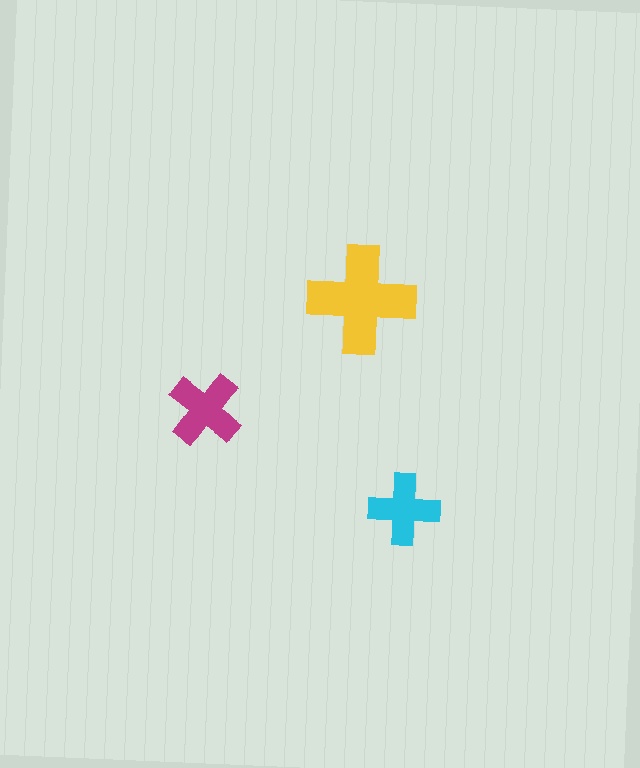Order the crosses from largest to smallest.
the yellow one, the magenta one, the cyan one.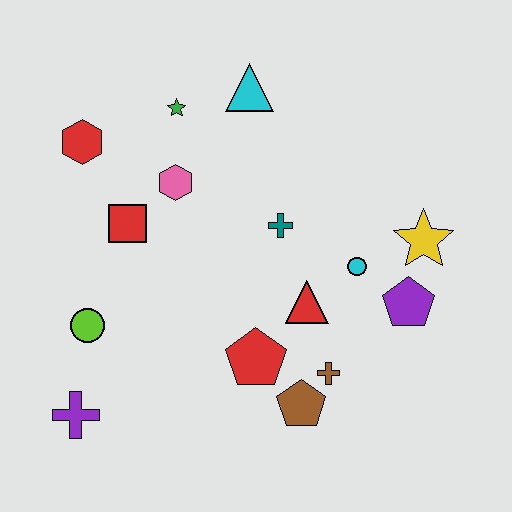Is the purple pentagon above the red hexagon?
No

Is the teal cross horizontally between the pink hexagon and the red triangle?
Yes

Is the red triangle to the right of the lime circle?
Yes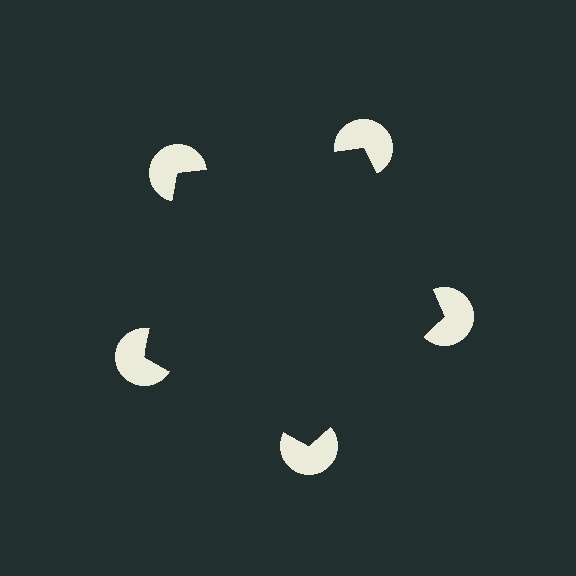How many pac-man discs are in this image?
There are 5 — one at each vertex of the illusory pentagon.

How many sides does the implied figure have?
5 sides.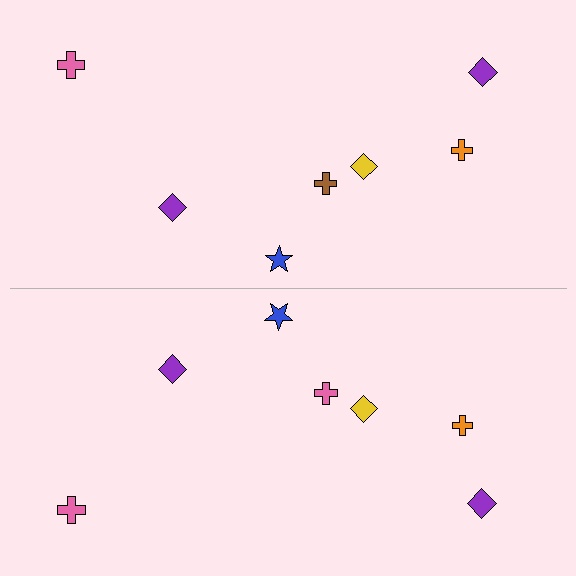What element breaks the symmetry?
The pink cross on the bottom side breaks the symmetry — its mirror counterpart is brown.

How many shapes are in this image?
There are 14 shapes in this image.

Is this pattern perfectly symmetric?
No, the pattern is not perfectly symmetric. The pink cross on the bottom side breaks the symmetry — its mirror counterpart is brown.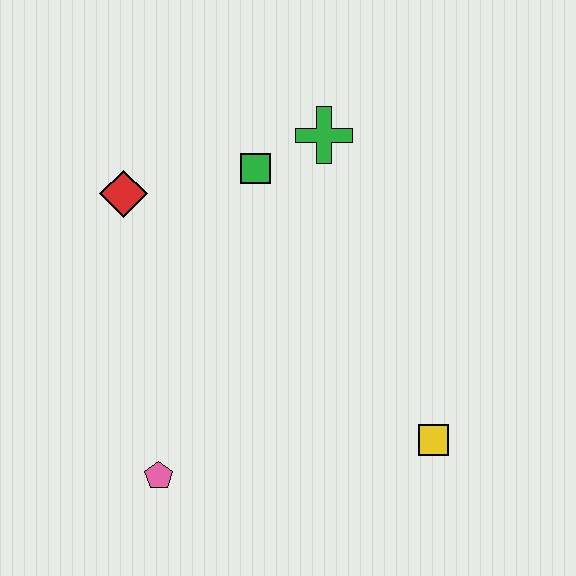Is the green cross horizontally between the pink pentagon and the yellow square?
Yes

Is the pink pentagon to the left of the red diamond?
No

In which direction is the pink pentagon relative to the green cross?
The pink pentagon is below the green cross.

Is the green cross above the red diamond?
Yes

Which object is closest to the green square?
The green cross is closest to the green square.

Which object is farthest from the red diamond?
The yellow square is farthest from the red diamond.